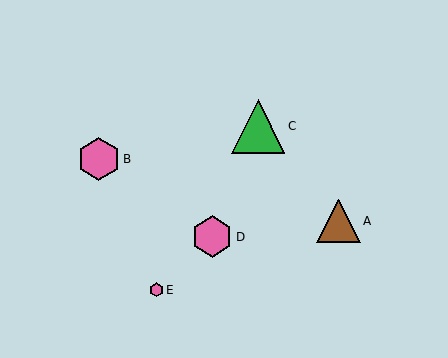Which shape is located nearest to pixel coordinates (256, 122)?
The green triangle (labeled C) at (258, 126) is nearest to that location.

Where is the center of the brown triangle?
The center of the brown triangle is at (339, 221).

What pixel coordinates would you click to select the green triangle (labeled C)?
Click at (258, 126) to select the green triangle C.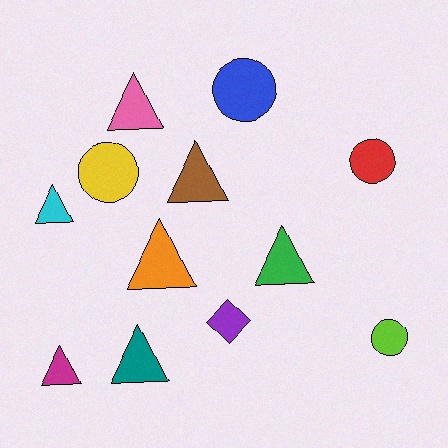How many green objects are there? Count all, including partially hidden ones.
There is 1 green object.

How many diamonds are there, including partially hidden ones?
There is 1 diamond.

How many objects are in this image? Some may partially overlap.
There are 12 objects.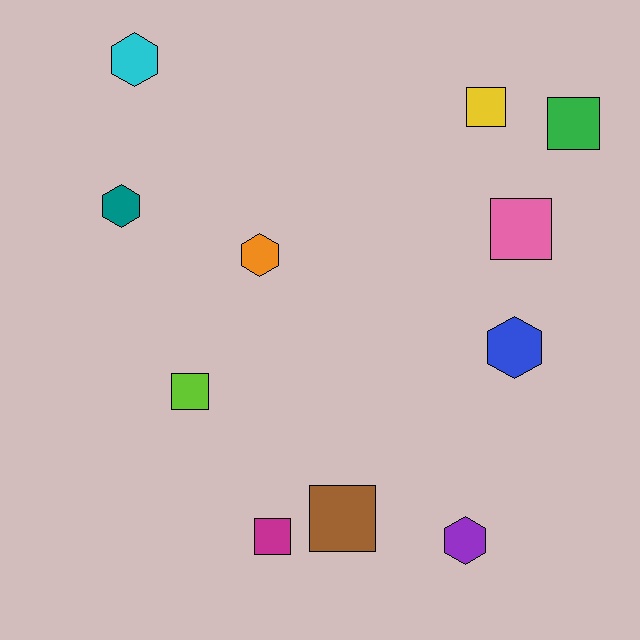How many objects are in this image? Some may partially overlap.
There are 11 objects.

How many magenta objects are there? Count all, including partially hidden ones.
There is 1 magenta object.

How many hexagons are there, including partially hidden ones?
There are 5 hexagons.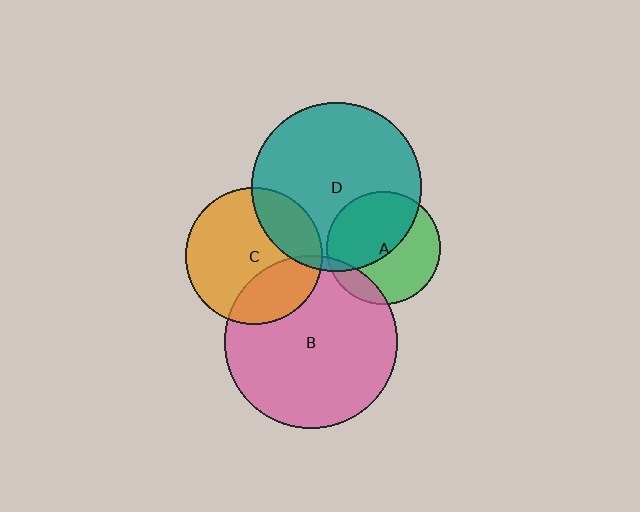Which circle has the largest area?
Circle B (pink).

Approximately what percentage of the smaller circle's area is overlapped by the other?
Approximately 15%.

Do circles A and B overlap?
Yes.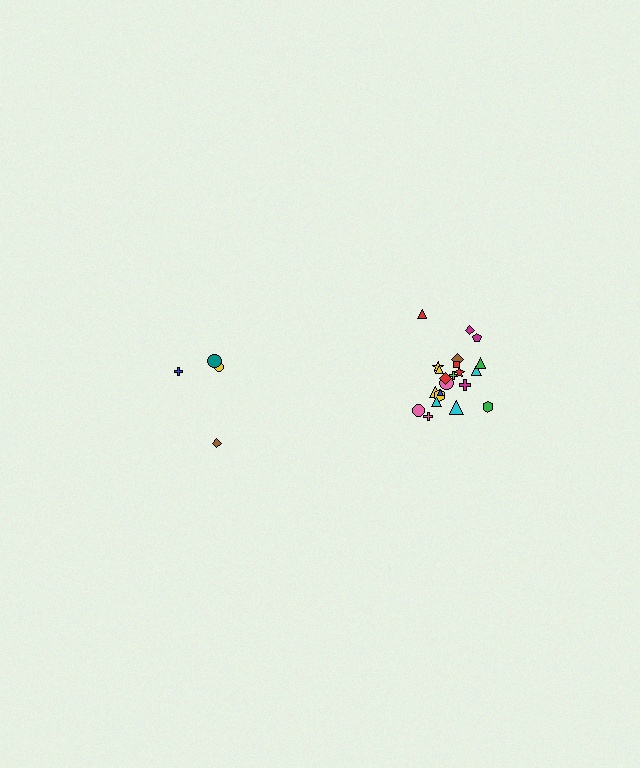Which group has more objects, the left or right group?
The right group.